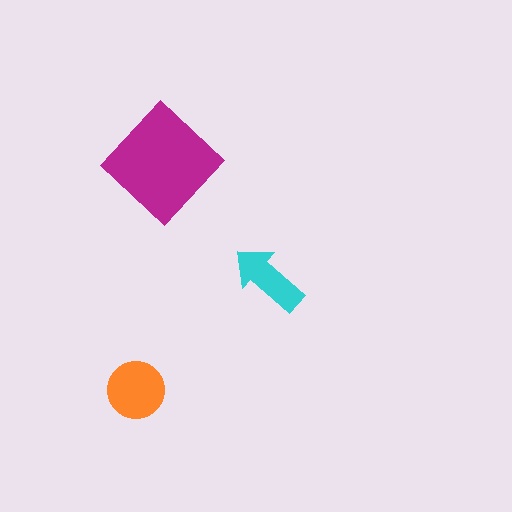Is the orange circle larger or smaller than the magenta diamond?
Smaller.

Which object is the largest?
The magenta diamond.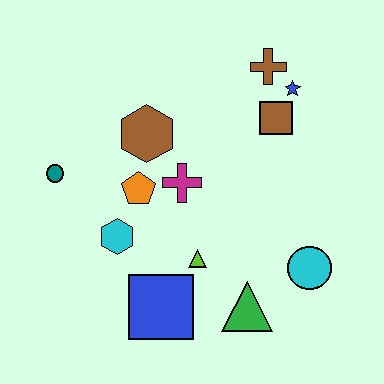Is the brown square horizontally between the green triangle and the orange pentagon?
No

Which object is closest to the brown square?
The blue star is closest to the brown square.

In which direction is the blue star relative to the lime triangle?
The blue star is above the lime triangle.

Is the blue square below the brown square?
Yes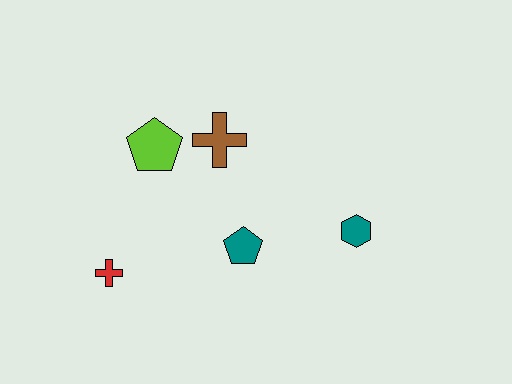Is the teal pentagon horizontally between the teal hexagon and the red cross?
Yes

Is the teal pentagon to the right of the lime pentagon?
Yes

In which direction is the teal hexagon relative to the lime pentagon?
The teal hexagon is to the right of the lime pentagon.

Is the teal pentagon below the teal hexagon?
Yes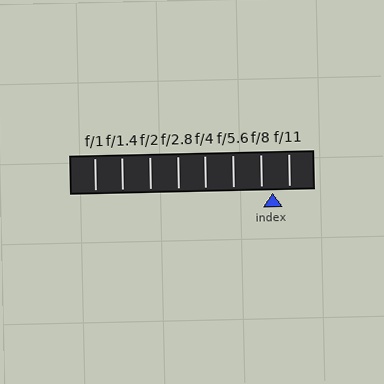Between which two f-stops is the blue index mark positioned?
The index mark is between f/8 and f/11.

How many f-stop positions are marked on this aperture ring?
There are 8 f-stop positions marked.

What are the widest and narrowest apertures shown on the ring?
The widest aperture shown is f/1 and the narrowest is f/11.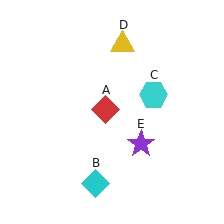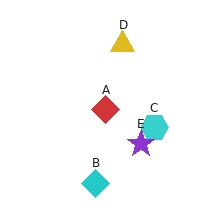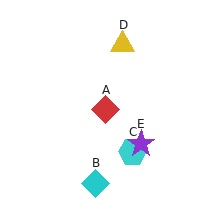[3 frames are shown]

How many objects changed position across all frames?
1 object changed position: cyan hexagon (object C).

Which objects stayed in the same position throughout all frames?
Red diamond (object A) and cyan diamond (object B) and yellow triangle (object D) and purple star (object E) remained stationary.